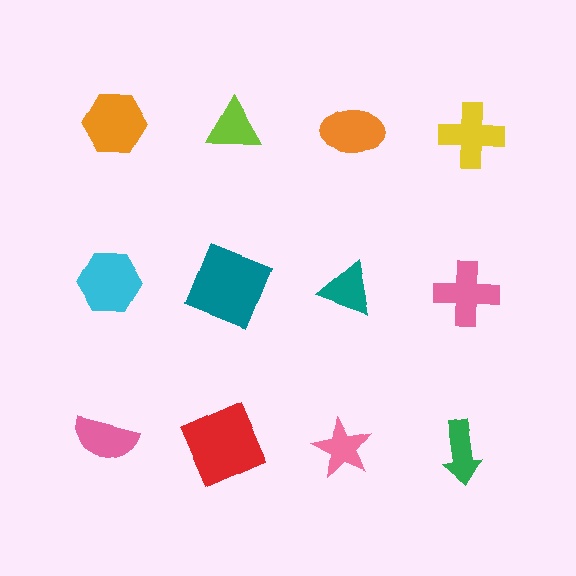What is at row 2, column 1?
A cyan hexagon.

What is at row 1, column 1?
An orange hexagon.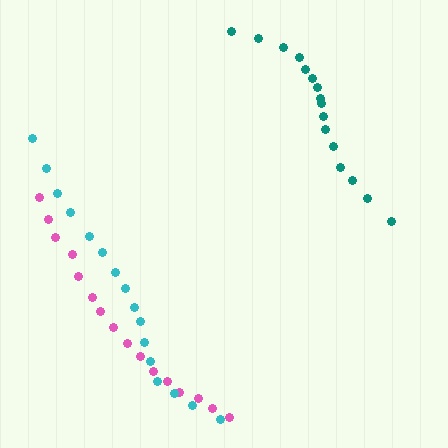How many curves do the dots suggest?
There are 3 distinct paths.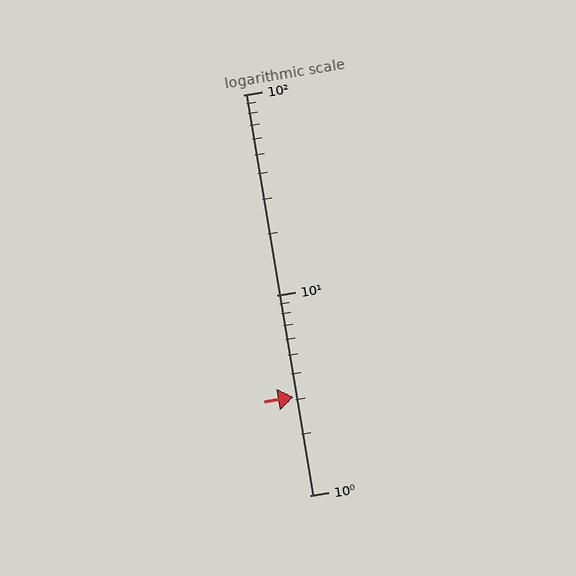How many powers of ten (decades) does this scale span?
The scale spans 2 decades, from 1 to 100.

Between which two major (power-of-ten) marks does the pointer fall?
The pointer is between 1 and 10.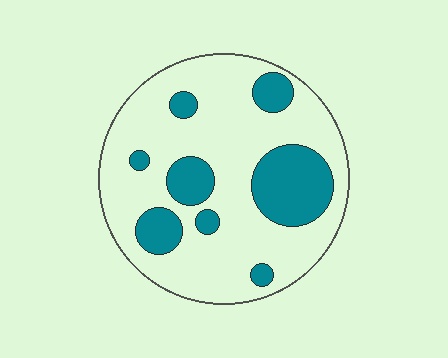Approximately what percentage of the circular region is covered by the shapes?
Approximately 25%.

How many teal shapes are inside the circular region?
8.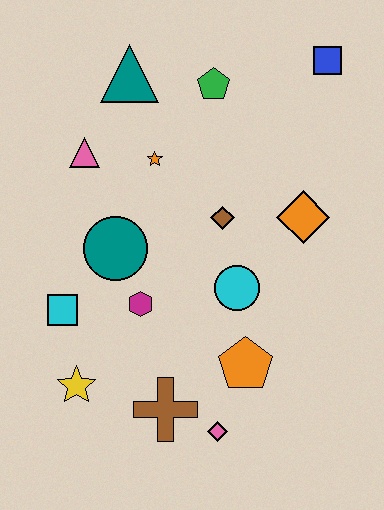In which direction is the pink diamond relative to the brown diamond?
The pink diamond is below the brown diamond.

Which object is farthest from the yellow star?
The blue square is farthest from the yellow star.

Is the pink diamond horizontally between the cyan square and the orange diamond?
Yes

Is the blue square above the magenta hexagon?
Yes